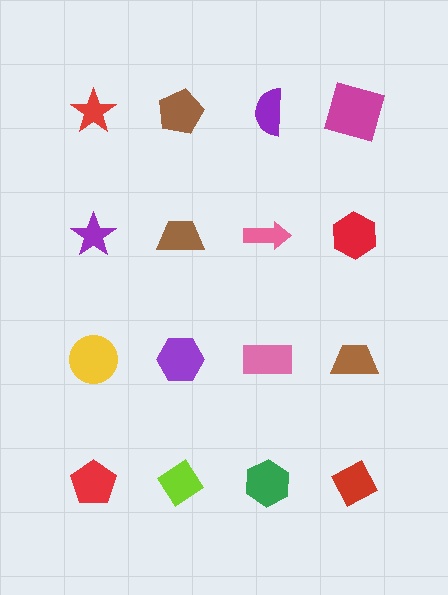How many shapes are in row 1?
4 shapes.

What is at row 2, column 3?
A pink arrow.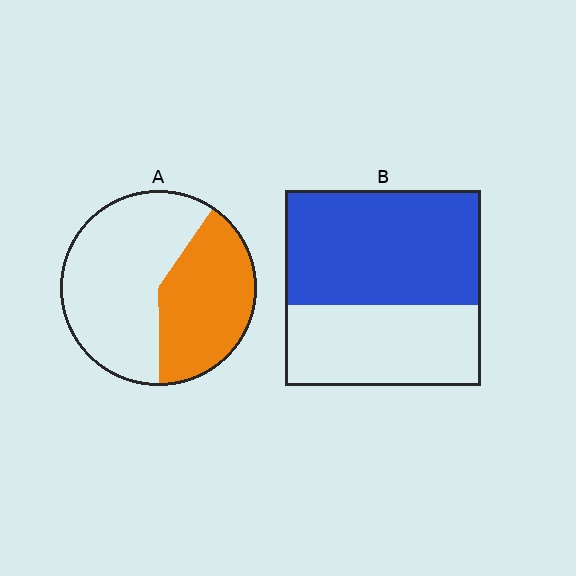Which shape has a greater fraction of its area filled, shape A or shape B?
Shape B.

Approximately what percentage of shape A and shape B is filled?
A is approximately 40% and B is approximately 60%.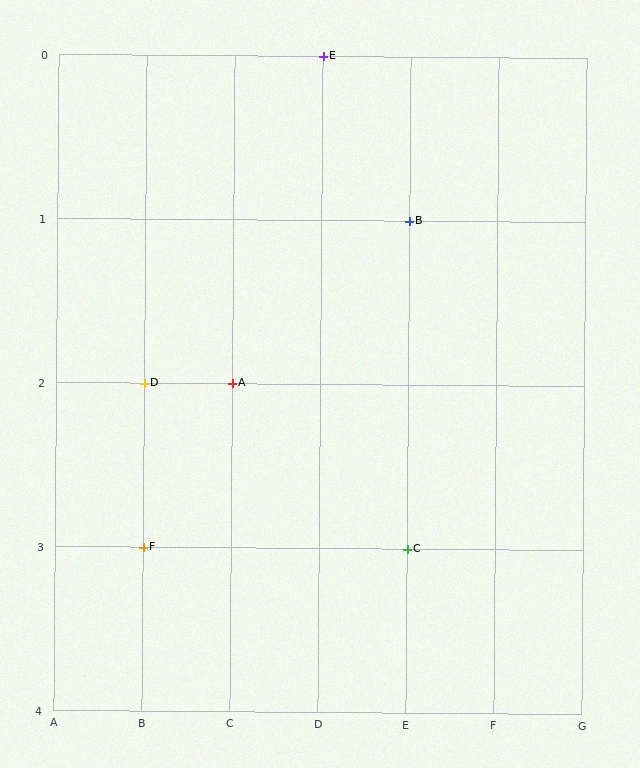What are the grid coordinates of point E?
Point E is at grid coordinates (D, 0).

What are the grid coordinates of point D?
Point D is at grid coordinates (B, 2).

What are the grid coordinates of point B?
Point B is at grid coordinates (E, 1).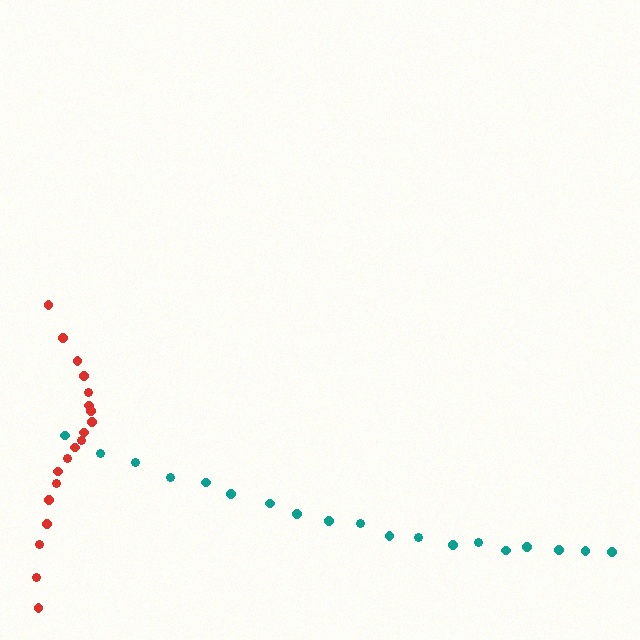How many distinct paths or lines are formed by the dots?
There are 2 distinct paths.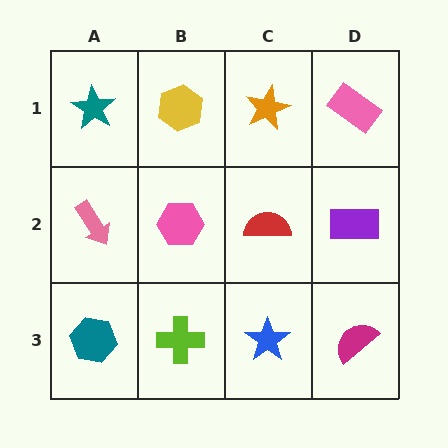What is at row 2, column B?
A pink hexagon.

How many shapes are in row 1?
4 shapes.